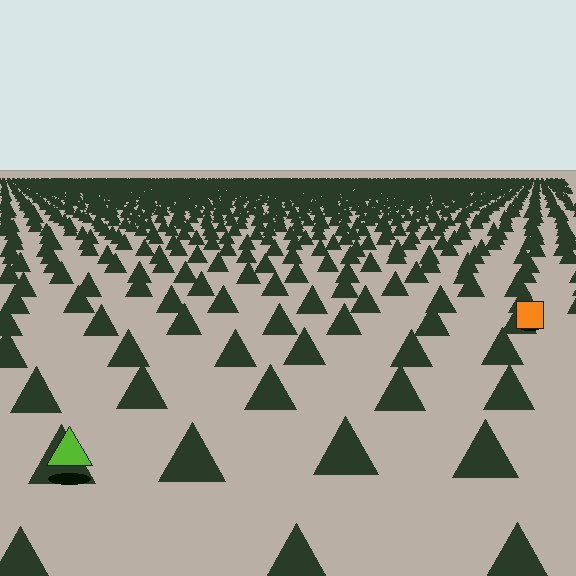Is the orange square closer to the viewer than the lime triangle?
No. The lime triangle is closer — you can tell from the texture gradient: the ground texture is coarser near it.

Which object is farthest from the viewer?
The orange square is farthest from the viewer. It appears smaller and the ground texture around it is denser.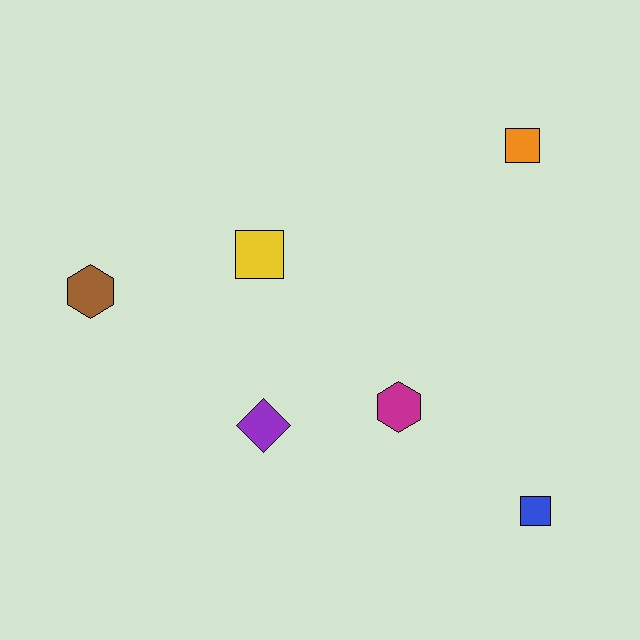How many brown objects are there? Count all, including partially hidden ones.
There is 1 brown object.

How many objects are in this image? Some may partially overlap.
There are 6 objects.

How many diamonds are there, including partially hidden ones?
There is 1 diamond.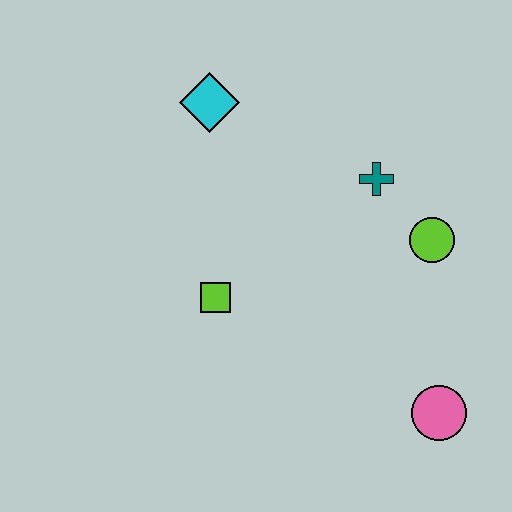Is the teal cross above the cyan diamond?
No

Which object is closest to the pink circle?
The lime circle is closest to the pink circle.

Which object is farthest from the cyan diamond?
The pink circle is farthest from the cyan diamond.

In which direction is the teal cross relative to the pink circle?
The teal cross is above the pink circle.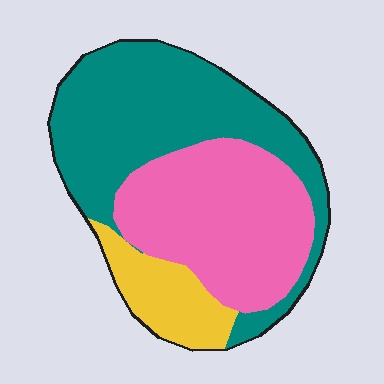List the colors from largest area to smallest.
From largest to smallest: teal, pink, yellow.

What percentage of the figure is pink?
Pink covers 39% of the figure.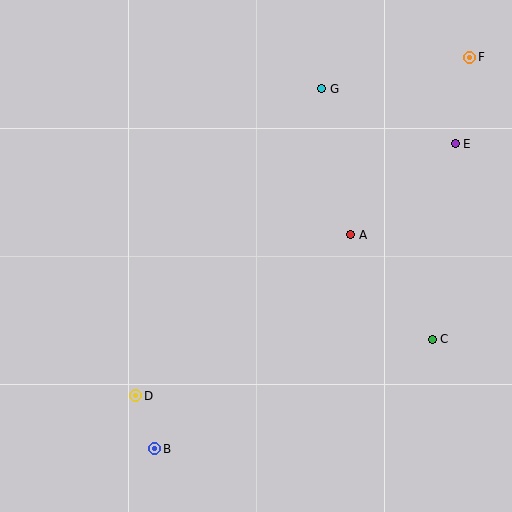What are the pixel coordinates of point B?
Point B is at (155, 449).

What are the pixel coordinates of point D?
Point D is at (136, 396).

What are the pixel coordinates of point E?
Point E is at (455, 144).